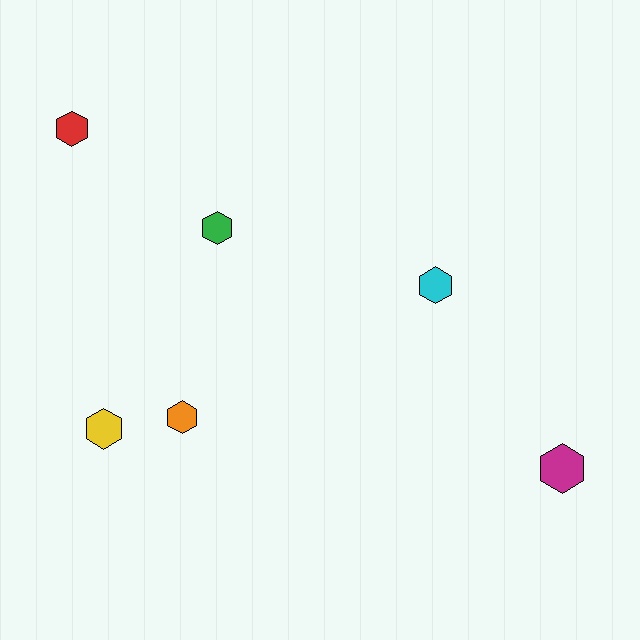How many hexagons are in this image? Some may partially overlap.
There are 6 hexagons.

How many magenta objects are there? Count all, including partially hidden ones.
There is 1 magenta object.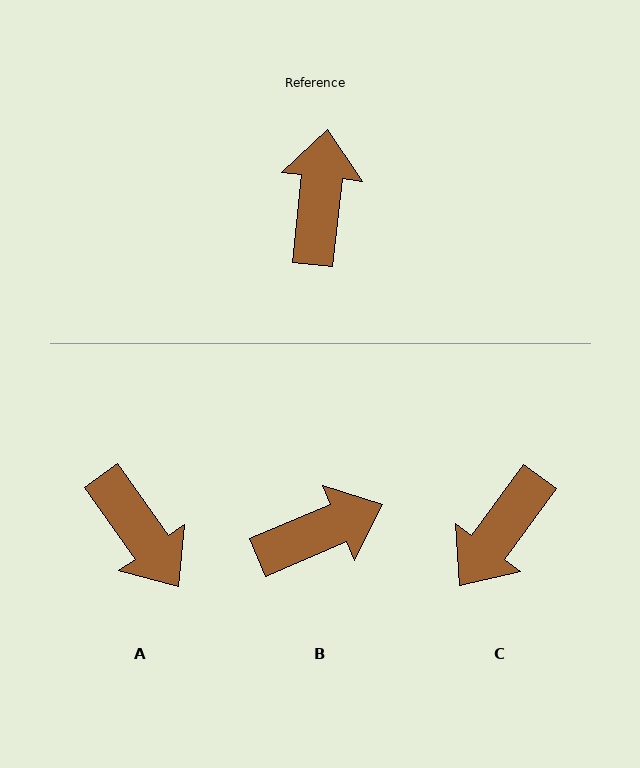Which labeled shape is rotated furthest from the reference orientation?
C, about 150 degrees away.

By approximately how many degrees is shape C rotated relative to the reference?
Approximately 150 degrees counter-clockwise.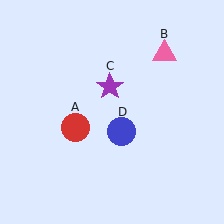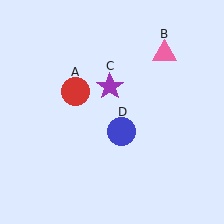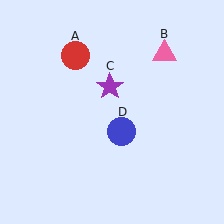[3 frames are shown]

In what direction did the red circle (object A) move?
The red circle (object A) moved up.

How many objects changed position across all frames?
1 object changed position: red circle (object A).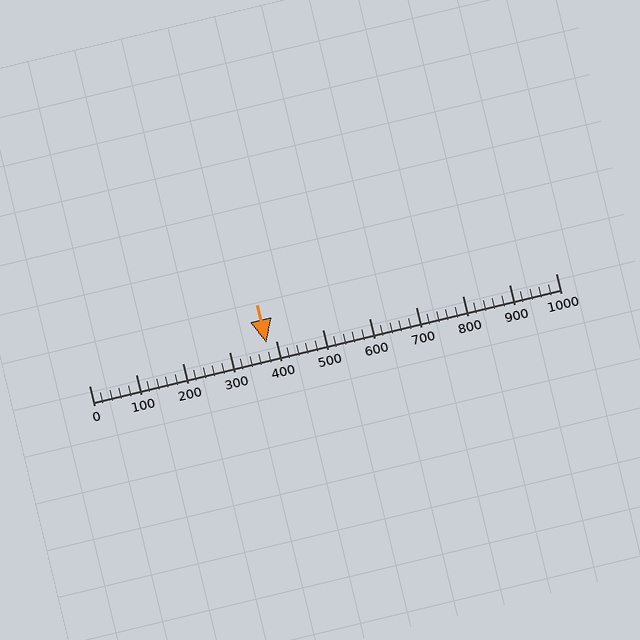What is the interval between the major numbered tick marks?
The major tick marks are spaced 100 units apart.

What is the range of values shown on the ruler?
The ruler shows values from 0 to 1000.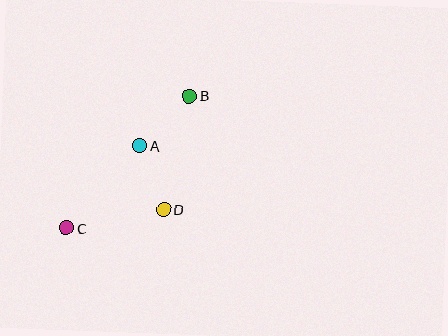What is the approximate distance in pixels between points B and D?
The distance between B and D is approximately 116 pixels.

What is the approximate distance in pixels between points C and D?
The distance between C and D is approximately 99 pixels.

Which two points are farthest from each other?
Points B and C are farthest from each other.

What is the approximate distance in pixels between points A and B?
The distance between A and B is approximately 70 pixels.